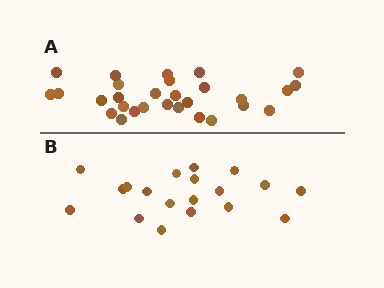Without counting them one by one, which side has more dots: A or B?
Region A (the top region) has more dots.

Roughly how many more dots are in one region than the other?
Region A has roughly 10 or so more dots than region B.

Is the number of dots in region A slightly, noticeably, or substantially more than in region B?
Region A has substantially more. The ratio is roughly 1.5 to 1.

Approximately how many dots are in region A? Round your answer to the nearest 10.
About 30 dots. (The exact count is 29, which rounds to 30.)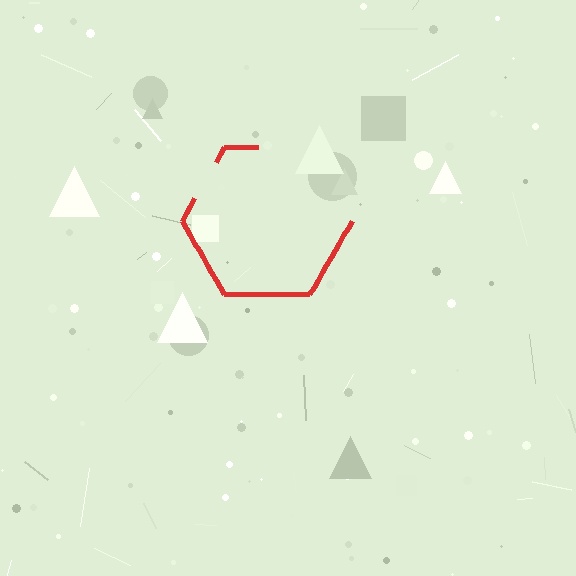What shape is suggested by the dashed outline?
The dashed outline suggests a hexagon.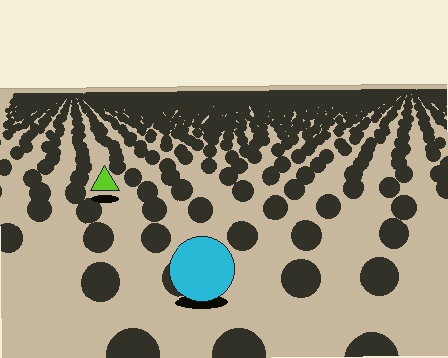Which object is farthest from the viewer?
The lime triangle is farthest from the viewer. It appears smaller and the ground texture around it is denser.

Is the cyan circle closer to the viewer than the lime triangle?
Yes. The cyan circle is closer — you can tell from the texture gradient: the ground texture is coarser near it.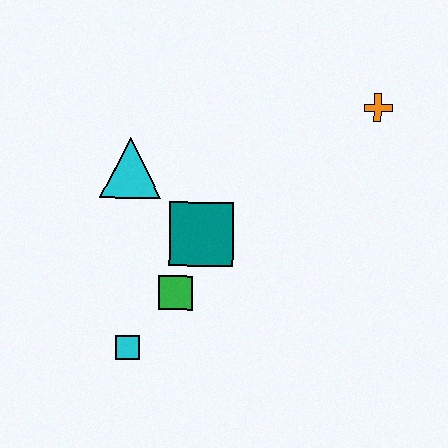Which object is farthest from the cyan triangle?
The orange cross is farthest from the cyan triangle.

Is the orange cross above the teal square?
Yes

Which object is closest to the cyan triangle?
The teal square is closest to the cyan triangle.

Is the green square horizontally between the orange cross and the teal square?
No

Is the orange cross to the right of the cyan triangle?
Yes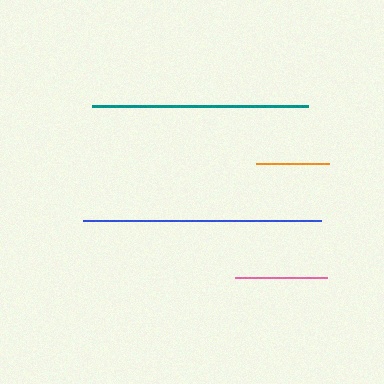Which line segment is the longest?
The blue line is the longest at approximately 237 pixels.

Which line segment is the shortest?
The orange line is the shortest at approximately 74 pixels.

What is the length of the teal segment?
The teal segment is approximately 216 pixels long.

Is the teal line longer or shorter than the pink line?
The teal line is longer than the pink line.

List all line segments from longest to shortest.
From longest to shortest: blue, teal, pink, orange.